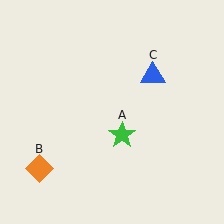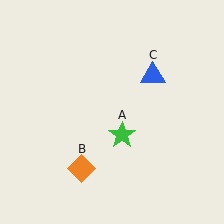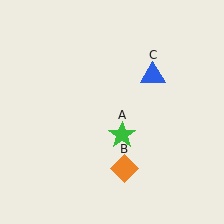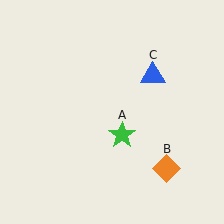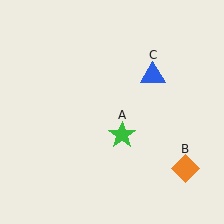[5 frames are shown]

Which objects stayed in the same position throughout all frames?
Green star (object A) and blue triangle (object C) remained stationary.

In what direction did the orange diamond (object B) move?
The orange diamond (object B) moved right.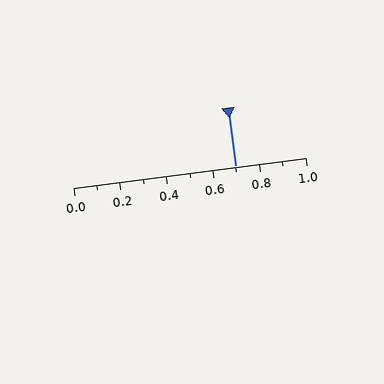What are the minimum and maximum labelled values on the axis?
The axis runs from 0.0 to 1.0.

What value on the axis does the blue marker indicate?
The marker indicates approximately 0.7.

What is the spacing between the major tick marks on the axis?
The major ticks are spaced 0.2 apart.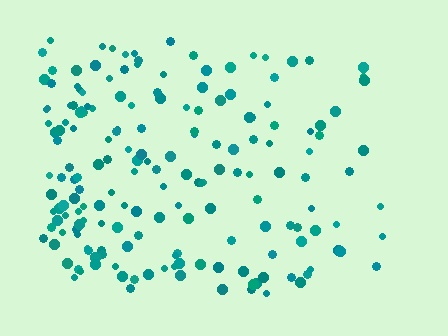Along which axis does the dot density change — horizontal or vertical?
Horizontal.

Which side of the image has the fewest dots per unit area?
The right.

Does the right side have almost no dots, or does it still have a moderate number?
Still a moderate number, just noticeably fewer than the left.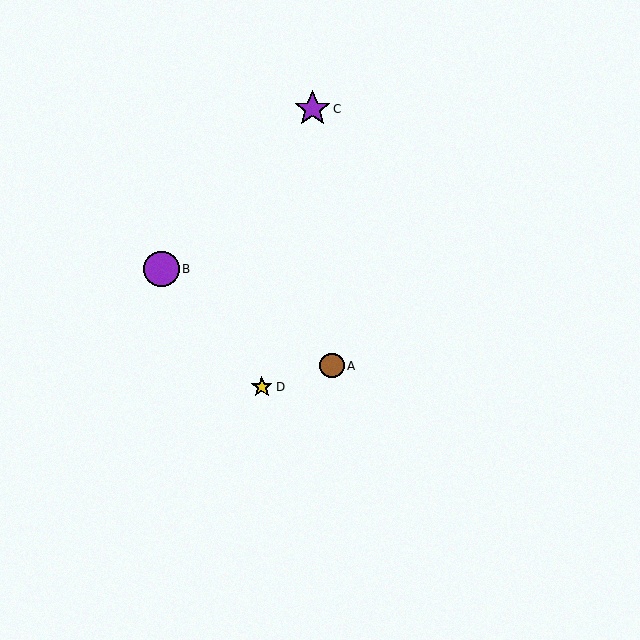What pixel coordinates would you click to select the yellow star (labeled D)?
Click at (262, 387) to select the yellow star D.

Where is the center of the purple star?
The center of the purple star is at (312, 109).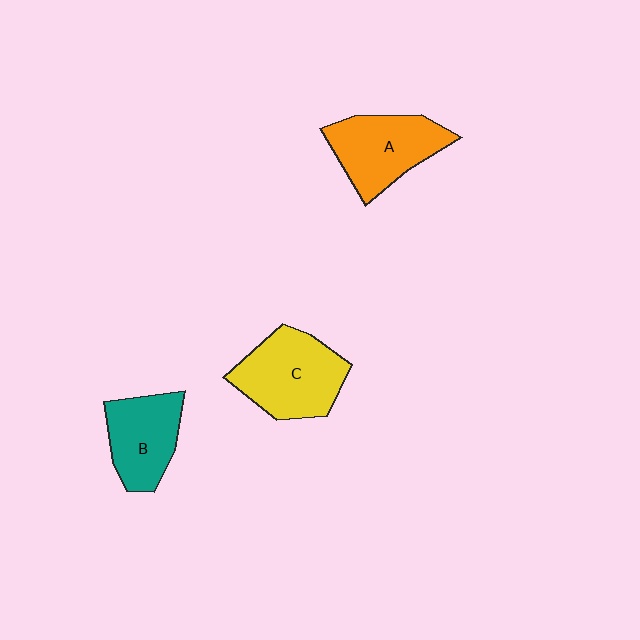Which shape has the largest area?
Shape C (yellow).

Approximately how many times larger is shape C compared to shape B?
Approximately 1.3 times.